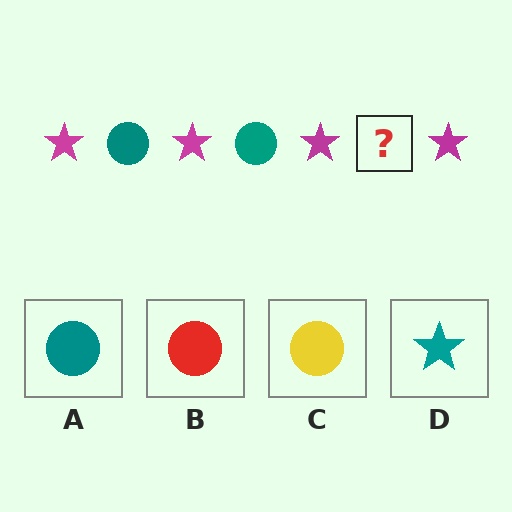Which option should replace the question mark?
Option A.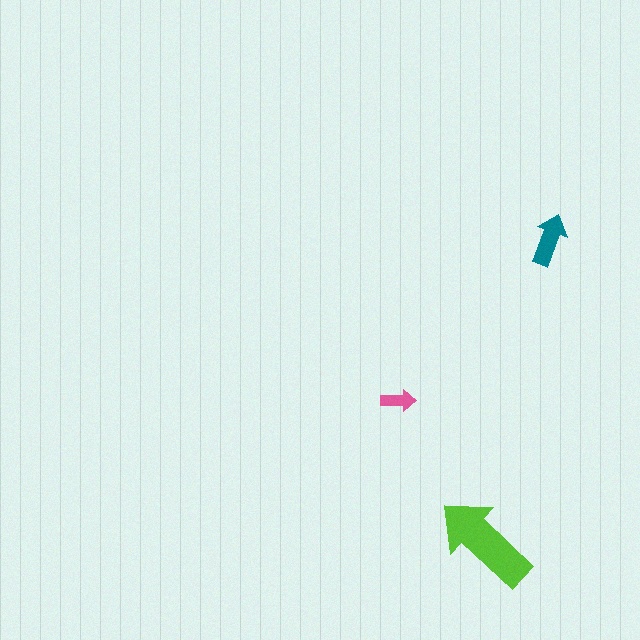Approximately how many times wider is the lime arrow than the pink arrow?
About 3 times wider.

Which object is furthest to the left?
The pink arrow is leftmost.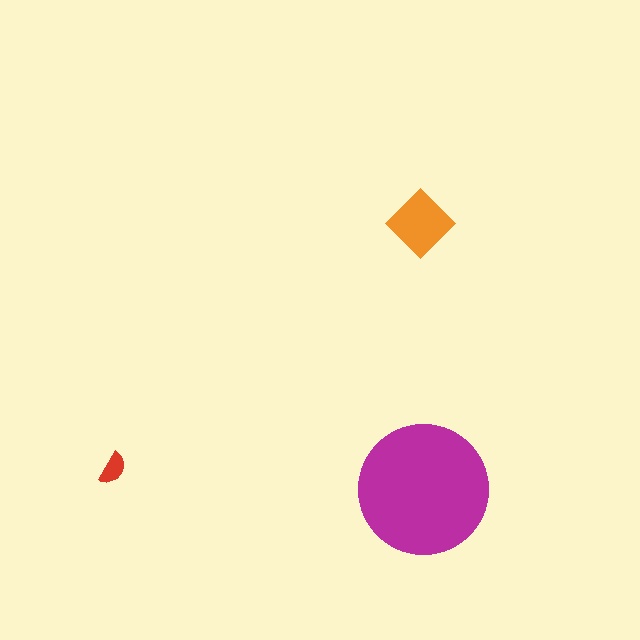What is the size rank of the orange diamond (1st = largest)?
2nd.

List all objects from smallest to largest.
The red semicircle, the orange diamond, the magenta circle.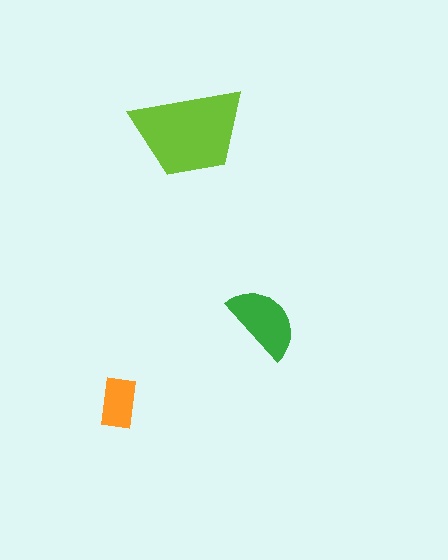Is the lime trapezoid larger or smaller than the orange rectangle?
Larger.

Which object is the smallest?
The orange rectangle.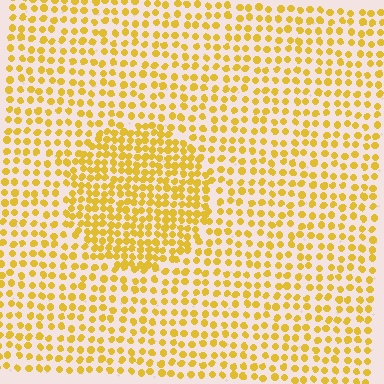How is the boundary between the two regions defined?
The boundary is defined by a change in element density (approximately 1.8x ratio). All elements are the same color, size, and shape.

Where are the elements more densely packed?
The elements are more densely packed inside the circle boundary.